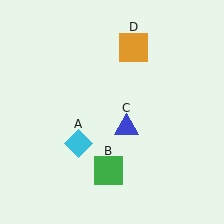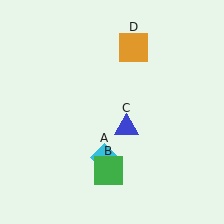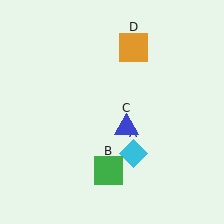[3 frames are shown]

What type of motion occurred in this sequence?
The cyan diamond (object A) rotated counterclockwise around the center of the scene.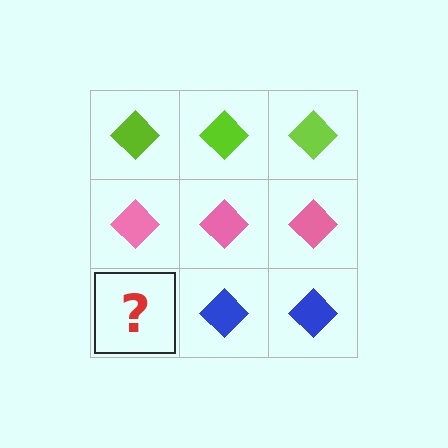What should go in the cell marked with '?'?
The missing cell should contain a blue diamond.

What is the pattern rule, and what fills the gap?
The rule is that each row has a consistent color. The gap should be filled with a blue diamond.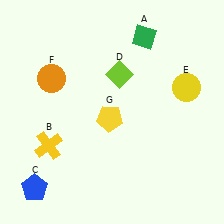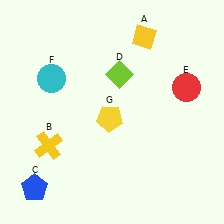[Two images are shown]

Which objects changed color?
A changed from green to yellow. E changed from yellow to red. F changed from orange to cyan.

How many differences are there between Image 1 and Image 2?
There are 3 differences between the two images.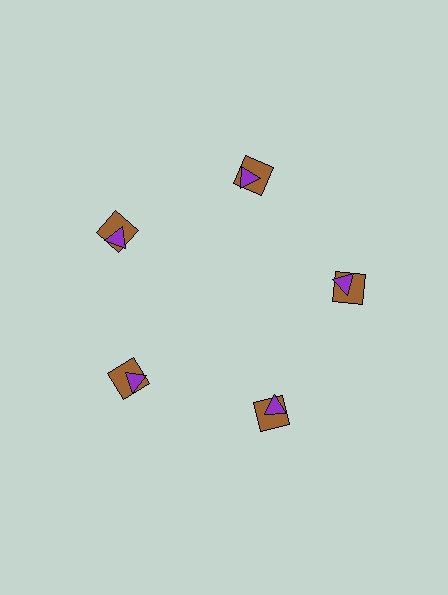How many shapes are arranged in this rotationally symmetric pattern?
There are 10 shapes, arranged in 5 groups of 2.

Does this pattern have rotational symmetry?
Yes, this pattern has 5-fold rotational symmetry. It looks the same after rotating 72 degrees around the center.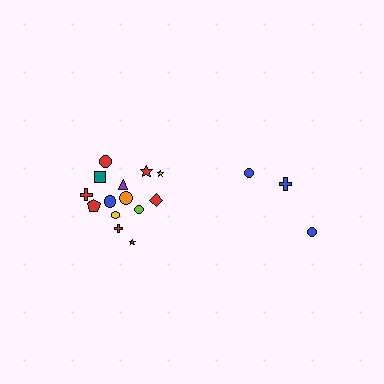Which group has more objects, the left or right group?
The left group.